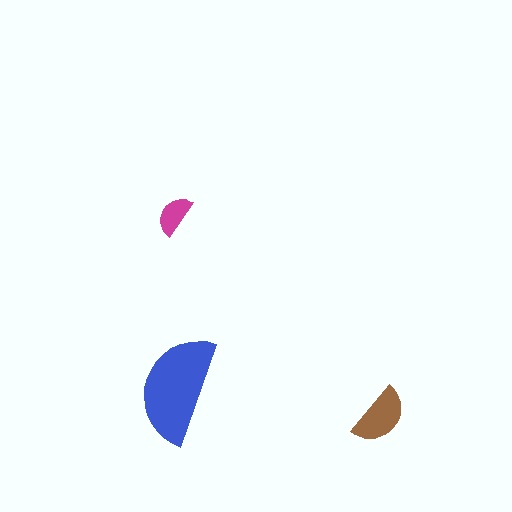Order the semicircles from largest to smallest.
the blue one, the brown one, the magenta one.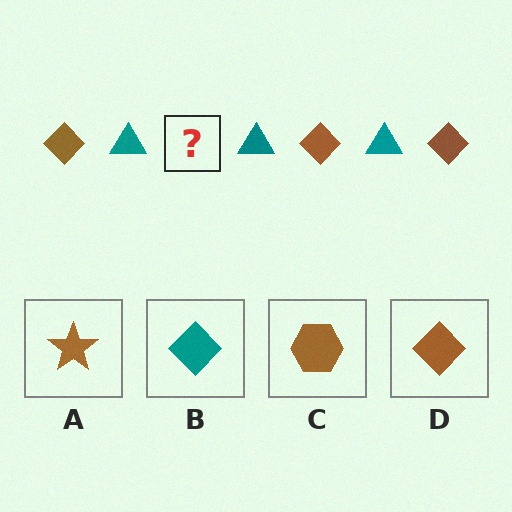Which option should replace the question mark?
Option D.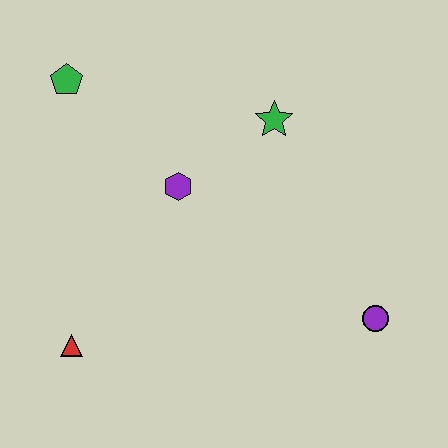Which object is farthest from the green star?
The red triangle is farthest from the green star.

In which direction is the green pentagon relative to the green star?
The green pentagon is to the left of the green star.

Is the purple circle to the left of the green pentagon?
No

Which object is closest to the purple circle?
The green star is closest to the purple circle.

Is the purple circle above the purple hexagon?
No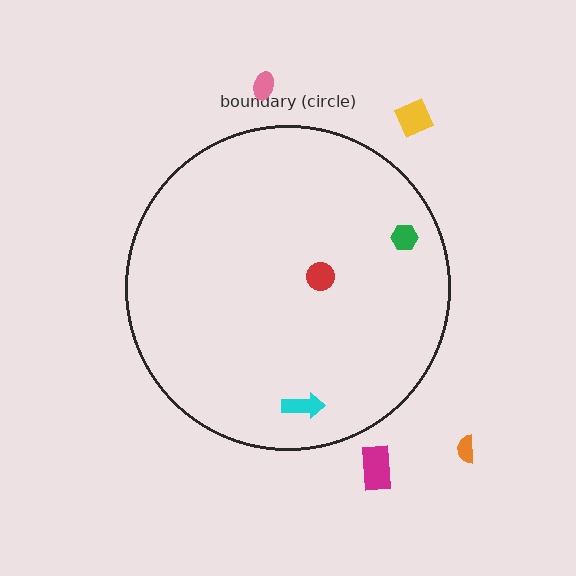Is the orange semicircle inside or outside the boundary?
Outside.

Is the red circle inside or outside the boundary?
Inside.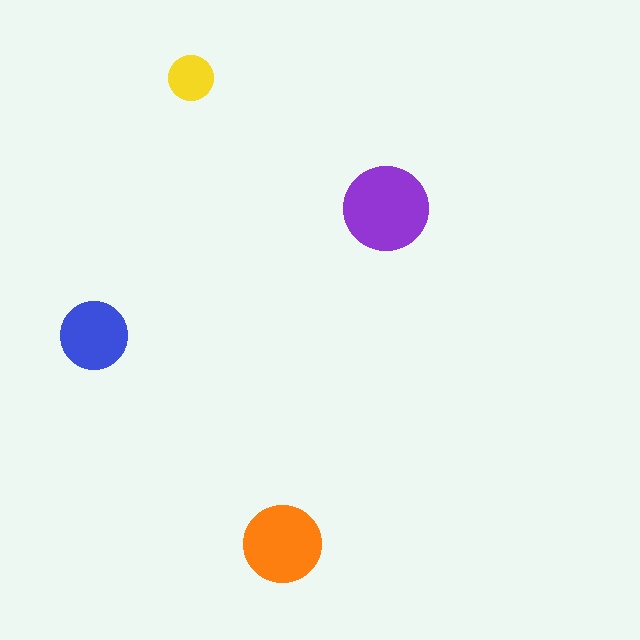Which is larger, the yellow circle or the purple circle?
The purple one.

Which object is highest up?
The yellow circle is topmost.